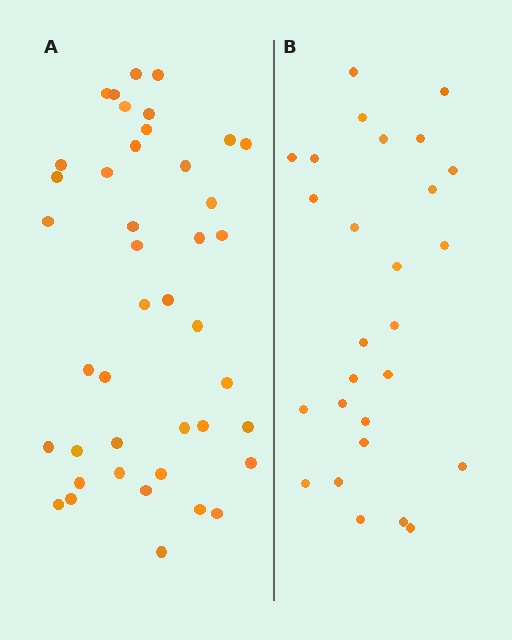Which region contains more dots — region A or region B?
Region A (the left region) has more dots.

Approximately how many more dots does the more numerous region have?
Region A has approximately 15 more dots than region B.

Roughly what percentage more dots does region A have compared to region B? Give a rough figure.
About 55% more.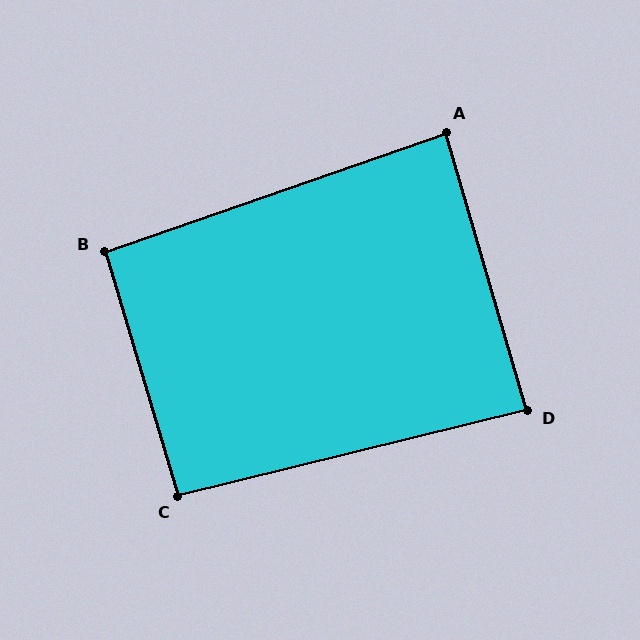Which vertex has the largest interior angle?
C, at approximately 93 degrees.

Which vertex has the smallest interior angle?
A, at approximately 87 degrees.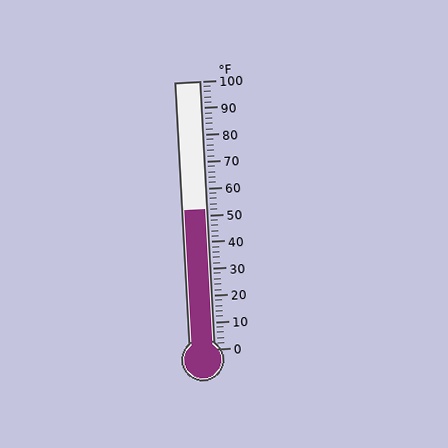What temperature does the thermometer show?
The thermometer shows approximately 52°F.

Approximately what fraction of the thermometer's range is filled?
The thermometer is filled to approximately 50% of its range.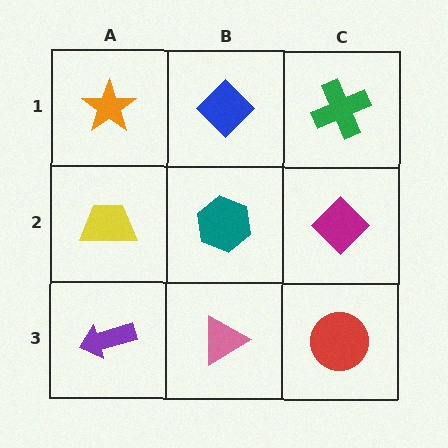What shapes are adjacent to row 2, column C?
A green cross (row 1, column C), a red circle (row 3, column C), a teal hexagon (row 2, column B).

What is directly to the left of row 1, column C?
A blue diamond.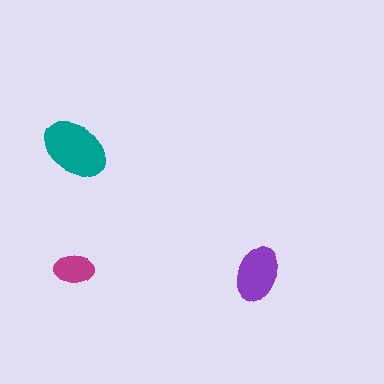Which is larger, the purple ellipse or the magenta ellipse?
The purple one.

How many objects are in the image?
There are 3 objects in the image.